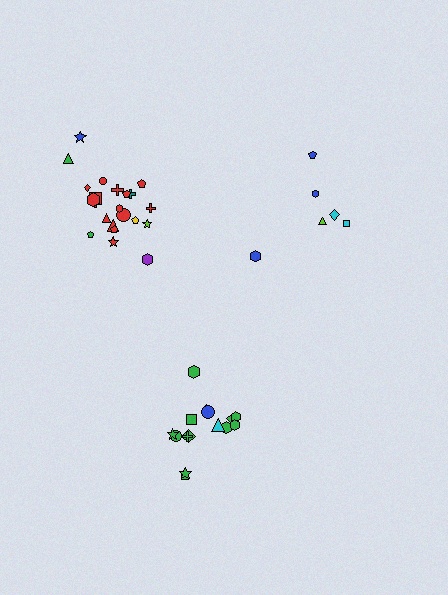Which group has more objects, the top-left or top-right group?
The top-left group.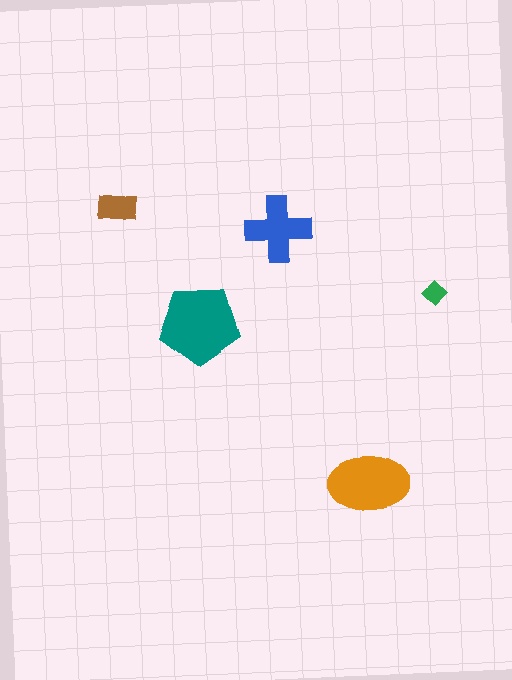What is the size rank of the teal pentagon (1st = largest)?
1st.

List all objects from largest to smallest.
The teal pentagon, the orange ellipse, the blue cross, the brown rectangle, the green diamond.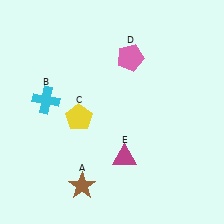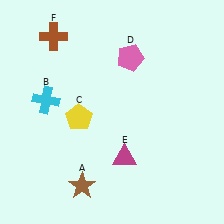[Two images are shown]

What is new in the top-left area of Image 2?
A brown cross (F) was added in the top-left area of Image 2.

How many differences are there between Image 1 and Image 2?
There is 1 difference between the two images.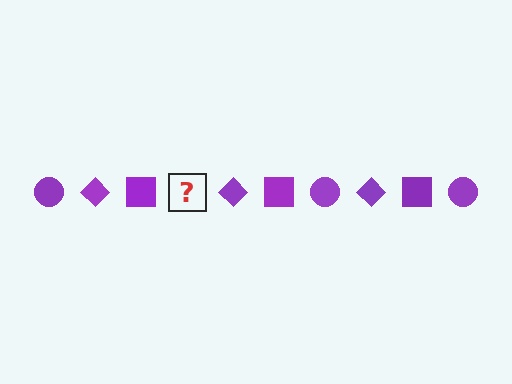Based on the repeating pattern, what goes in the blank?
The blank should be a purple circle.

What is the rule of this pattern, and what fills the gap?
The rule is that the pattern cycles through circle, diamond, square shapes in purple. The gap should be filled with a purple circle.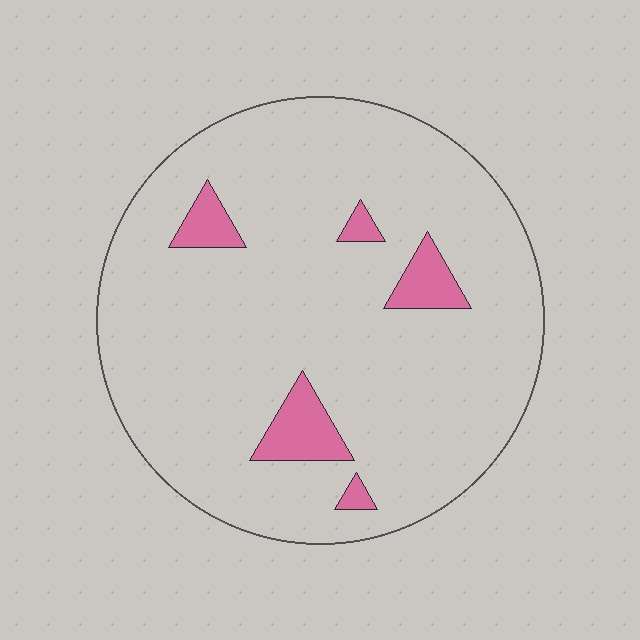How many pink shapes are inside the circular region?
5.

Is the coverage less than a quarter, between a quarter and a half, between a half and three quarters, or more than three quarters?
Less than a quarter.